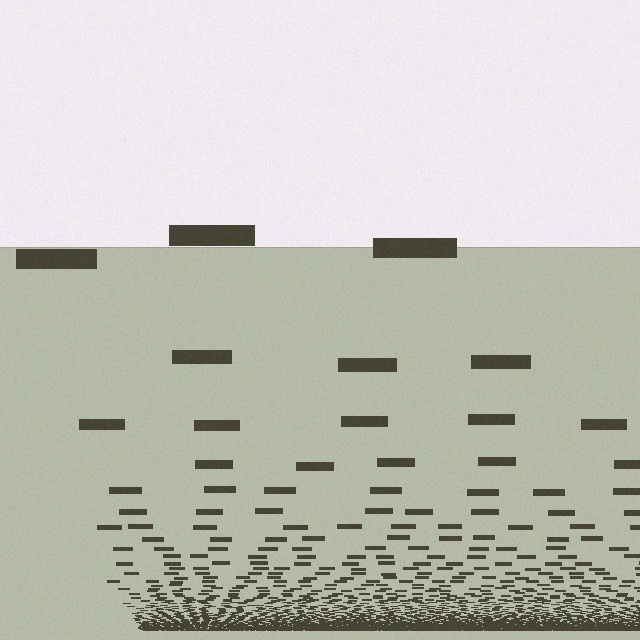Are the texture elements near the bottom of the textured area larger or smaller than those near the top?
Smaller. The gradient is inverted — elements near the bottom are smaller and denser.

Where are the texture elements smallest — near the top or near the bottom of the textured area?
Near the bottom.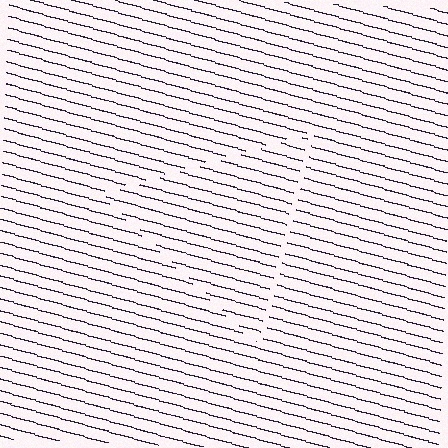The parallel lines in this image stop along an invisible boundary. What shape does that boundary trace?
An illusory triangle. The interior of the shape contains the same grating, shifted by half a period — the contour is defined by the phase discontinuity where line-ends from the inner and outer gratings abut.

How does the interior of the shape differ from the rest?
The interior of the shape contains the same grating, shifted by half a period — the contour is defined by the phase discontinuity where line-ends from the inner and outer gratings abut.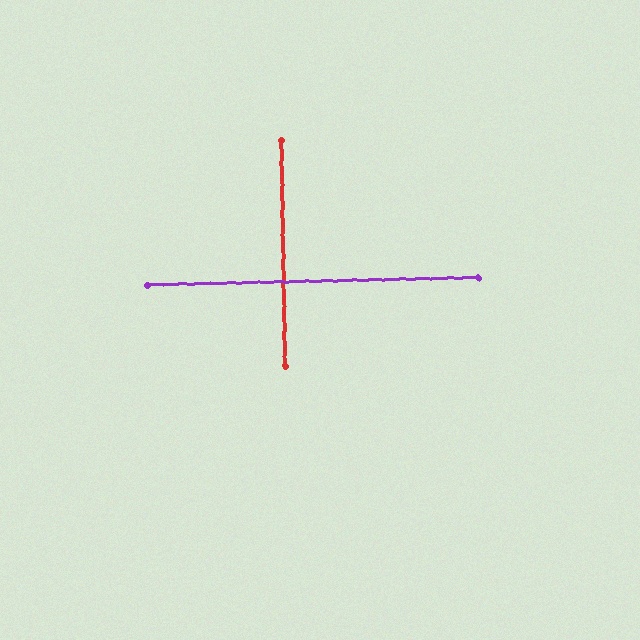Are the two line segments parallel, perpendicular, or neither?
Perpendicular — they meet at approximately 90°.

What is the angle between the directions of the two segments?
Approximately 90 degrees.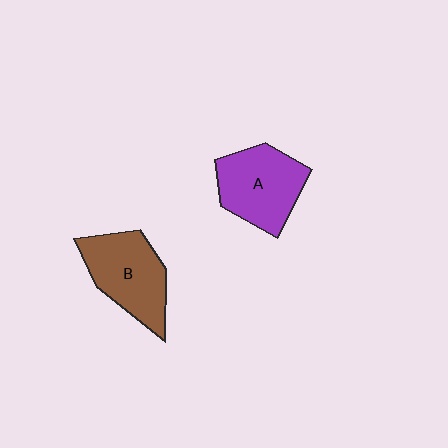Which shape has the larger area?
Shape A (purple).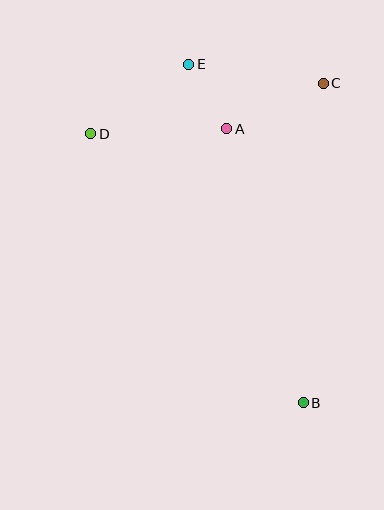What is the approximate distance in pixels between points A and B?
The distance between A and B is approximately 284 pixels.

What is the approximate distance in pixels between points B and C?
The distance between B and C is approximately 320 pixels.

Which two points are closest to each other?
Points A and E are closest to each other.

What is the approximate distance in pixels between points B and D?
The distance between B and D is approximately 343 pixels.